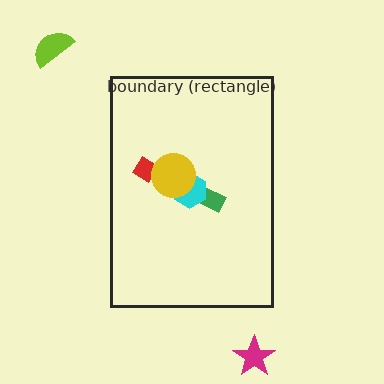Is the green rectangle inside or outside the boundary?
Inside.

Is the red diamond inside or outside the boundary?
Inside.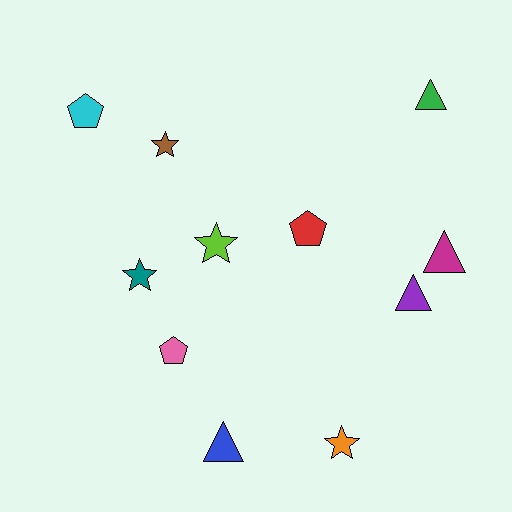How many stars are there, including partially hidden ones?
There are 4 stars.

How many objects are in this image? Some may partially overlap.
There are 11 objects.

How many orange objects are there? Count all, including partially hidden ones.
There is 1 orange object.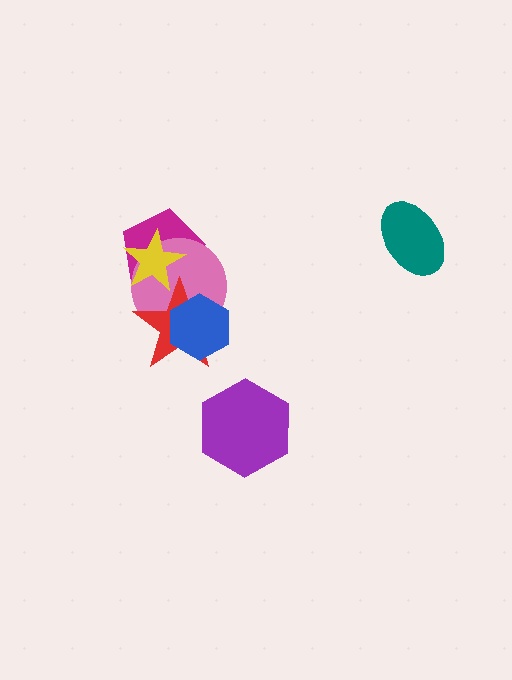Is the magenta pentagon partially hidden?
Yes, it is partially covered by another shape.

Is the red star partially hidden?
Yes, it is partially covered by another shape.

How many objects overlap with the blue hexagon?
2 objects overlap with the blue hexagon.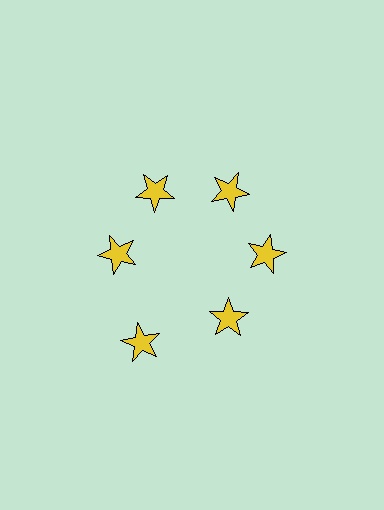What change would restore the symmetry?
The symmetry would be restored by moving it inward, back onto the ring so that all 6 stars sit at equal angles and equal distance from the center.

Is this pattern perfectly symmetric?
No. The 6 yellow stars are arranged in a ring, but one element near the 7 o'clock position is pushed outward from the center, breaking the 6-fold rotational symmetry.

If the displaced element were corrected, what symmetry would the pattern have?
It would have 6-fold rotational symmetry — the pattern would map onto itself every 60 degrees.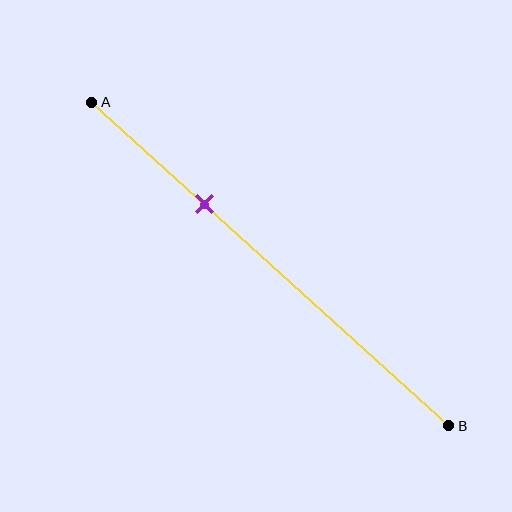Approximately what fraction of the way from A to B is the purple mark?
The purple mark is approximately 30% of the way from A to B.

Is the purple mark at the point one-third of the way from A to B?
Yes, the mark is approximately at the one-third point.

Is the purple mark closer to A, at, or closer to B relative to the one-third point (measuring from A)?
The purple mark is approximately at the one-third point of segment AB.